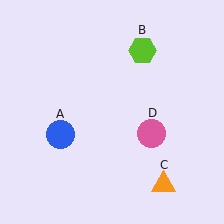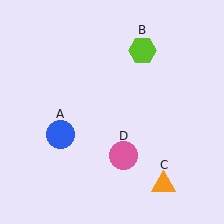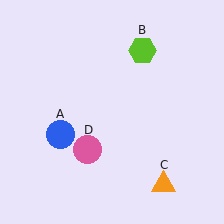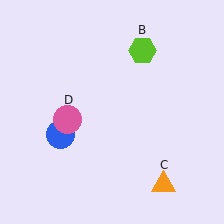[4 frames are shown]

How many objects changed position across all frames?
1 object changed position: pink circle (object D).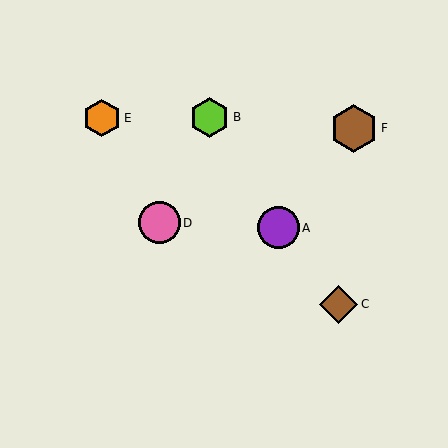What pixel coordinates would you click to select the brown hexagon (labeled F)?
Click at (354, 128) to select the brown hexagon F.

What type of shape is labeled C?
Shape C is a brown diamond.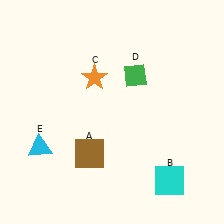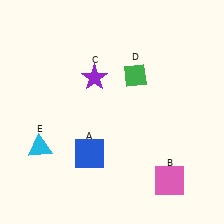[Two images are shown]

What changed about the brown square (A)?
In Image 1, A is brown. In Image 2, it changed to blue.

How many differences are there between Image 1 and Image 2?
There are 3 differences between the two images.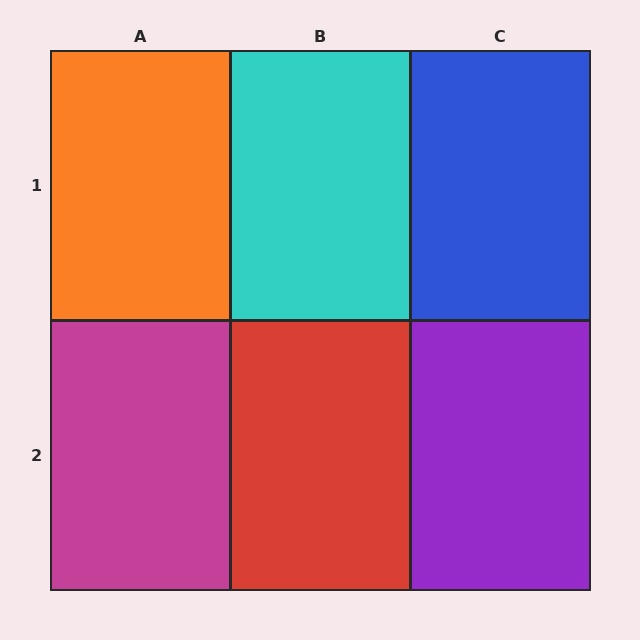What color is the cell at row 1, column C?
Blue.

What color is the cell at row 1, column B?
Cyan.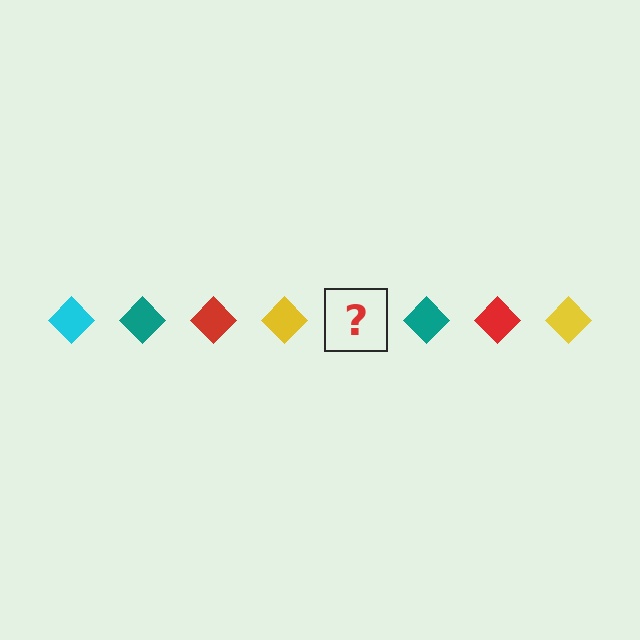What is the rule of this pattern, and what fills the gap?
The rule is that the pattern cycles through cyan, teal, red, yellow diamonds. The gap should be filled with a cyan diamond.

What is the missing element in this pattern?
The missing element is a cyan diamond.